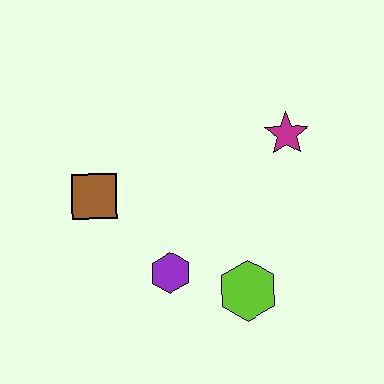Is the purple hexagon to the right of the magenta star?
No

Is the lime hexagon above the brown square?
No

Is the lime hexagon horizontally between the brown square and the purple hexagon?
No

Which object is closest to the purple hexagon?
The lime hexagon is closest to the purple hexagon.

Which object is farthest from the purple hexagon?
The magenta star is farthest from the purple hexagon.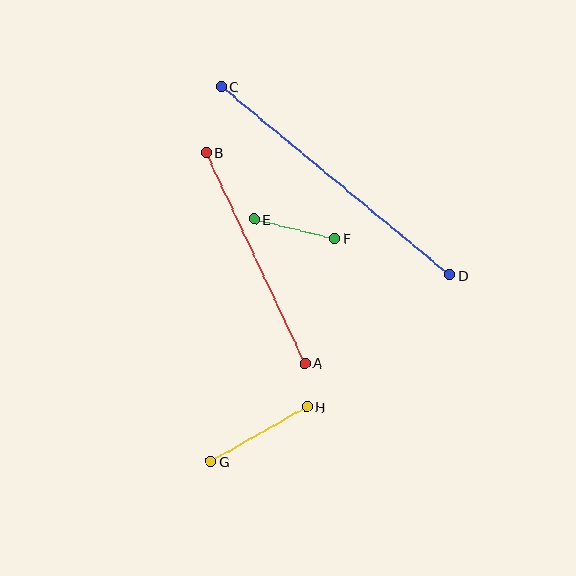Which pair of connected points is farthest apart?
Points C and D are farthest apart.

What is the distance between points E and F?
The distance is approximately 83 pixels.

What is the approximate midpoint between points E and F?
The midpoint is at approximately (294, 229) pixels.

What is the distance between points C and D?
The distance is approximately 296 pixels.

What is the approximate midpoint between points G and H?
The midpoint is at approximately (259, 434) pixels.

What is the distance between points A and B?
The distance is approximately 232 pixels.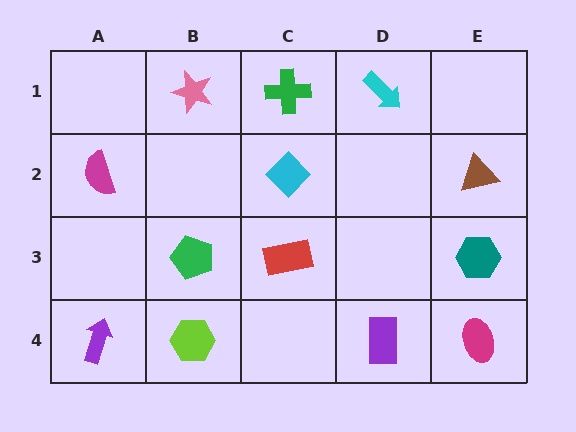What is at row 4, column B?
A lime hexagon.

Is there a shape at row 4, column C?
No, that cell is empty.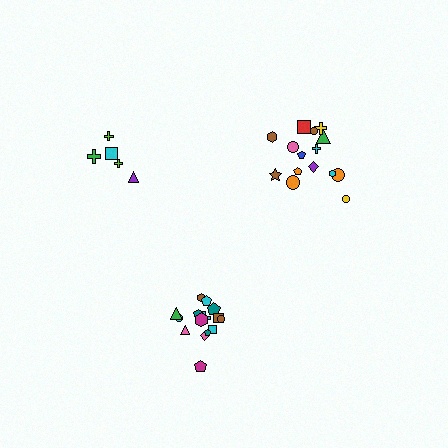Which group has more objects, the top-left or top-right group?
The top-right group.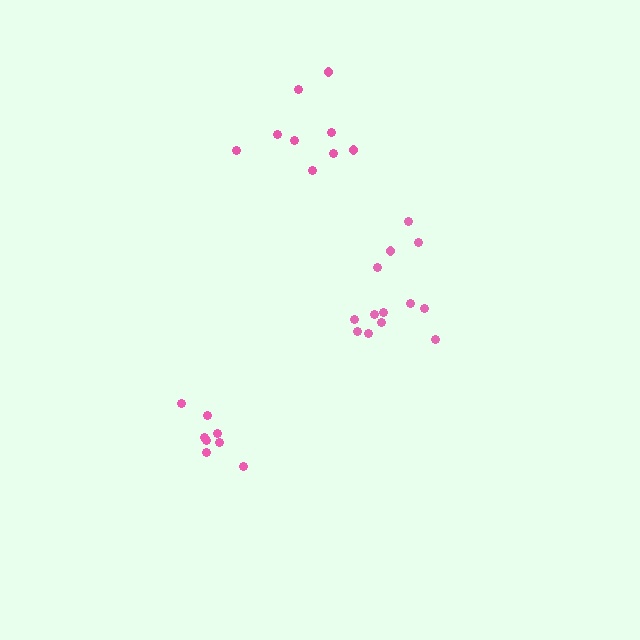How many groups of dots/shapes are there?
There are 3 groups.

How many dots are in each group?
Group 1: 13 dots, Group 2: 8 dots, Group 3: 9 dots (30 total).